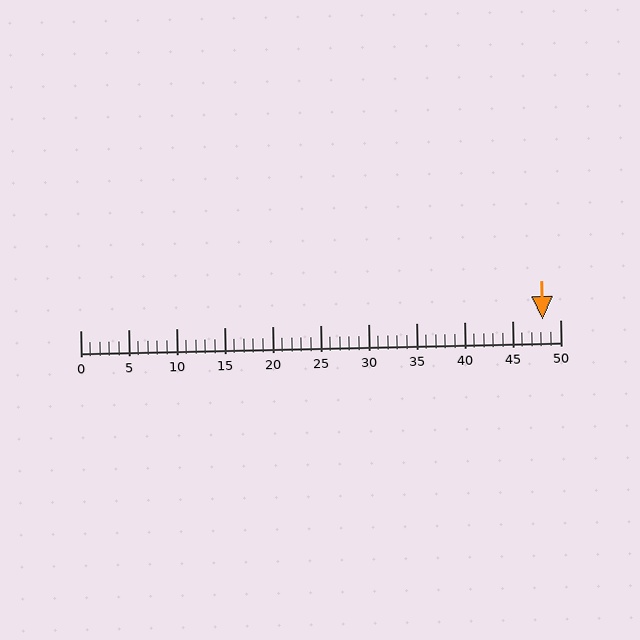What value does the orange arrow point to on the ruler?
The orange arrow points to approximately 48.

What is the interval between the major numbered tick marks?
The major tick marks are spaced 5 units apart.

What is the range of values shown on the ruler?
The ruler shows values from 0 to 50.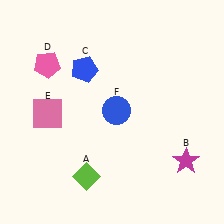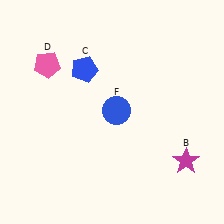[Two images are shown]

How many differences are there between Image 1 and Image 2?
There are 2 differences between the two images.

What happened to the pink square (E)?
The pink square (E) was removed in Image 2. It was in the bottom-left area of Image 1.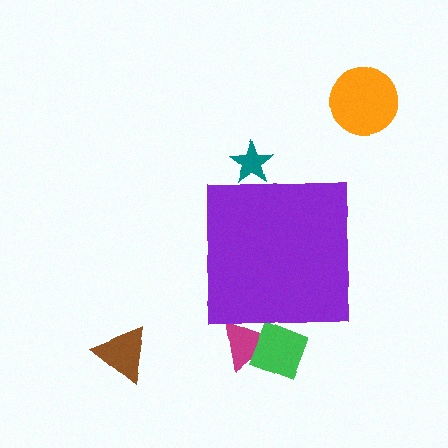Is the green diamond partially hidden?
Yes, the green diamond is partially hidden behind the purple square.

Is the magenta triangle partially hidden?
Yes, the magenta triangle is partially hidden behind the purple square.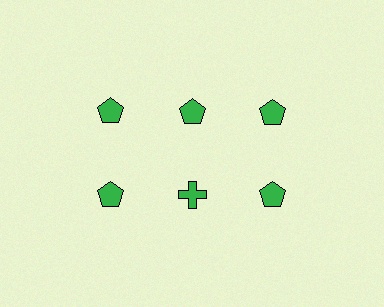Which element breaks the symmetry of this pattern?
The green cross in the second row, second from left column breaks the symmetry. All other shapes are green pentagons.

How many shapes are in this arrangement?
There are 6 shapes arranged in a grid pattern.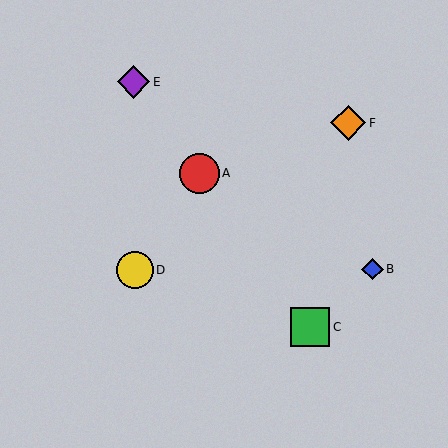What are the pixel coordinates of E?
Object E is at (134, 82).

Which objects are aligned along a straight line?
Objects A, C, E are aligned along a straight line.